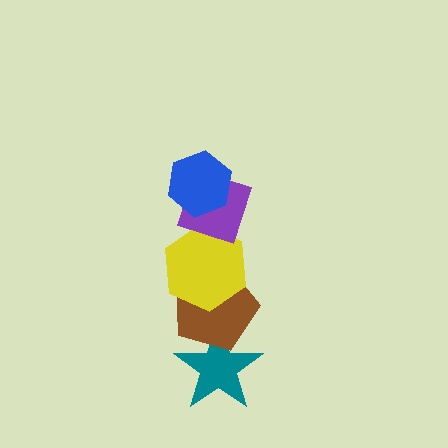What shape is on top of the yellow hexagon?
The purple diamond is on top of the yellow hexagon.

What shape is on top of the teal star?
The brown pentagon is on top of the teal star.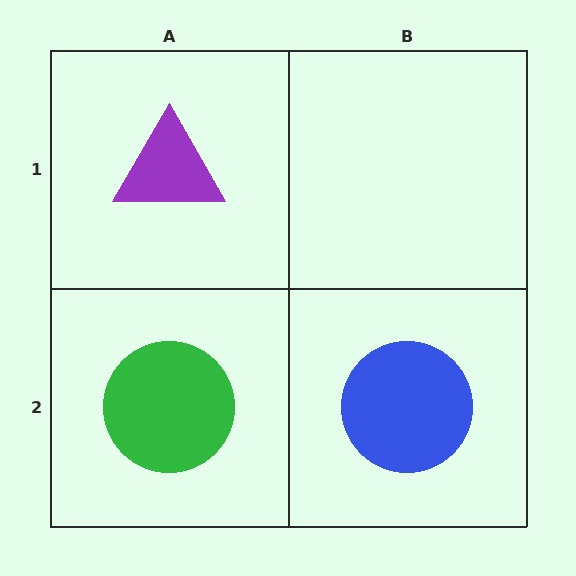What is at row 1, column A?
A purple triangle.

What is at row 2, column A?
A green circle.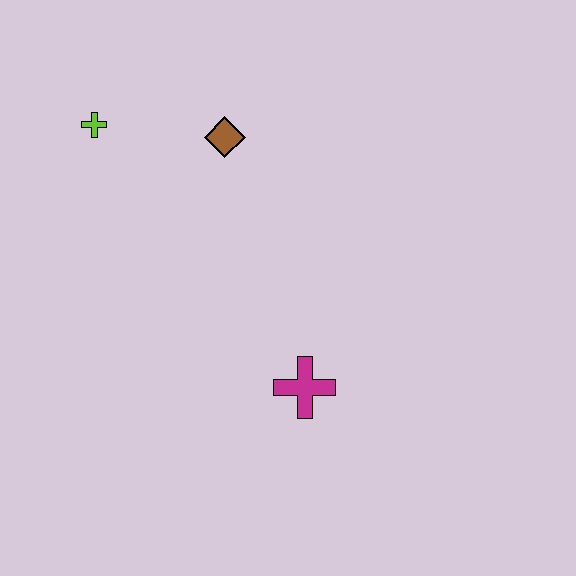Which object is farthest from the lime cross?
The magenta cross is farthest from the lime cross.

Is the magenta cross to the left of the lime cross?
No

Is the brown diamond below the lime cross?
Yes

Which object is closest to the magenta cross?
The brown diamond is closest to the magenta cross.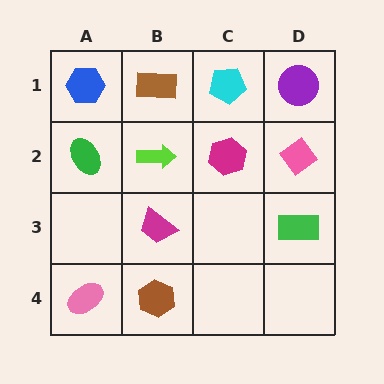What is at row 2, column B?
A lime arrow.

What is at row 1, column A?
A blue hexagon.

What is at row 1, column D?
A purple circle.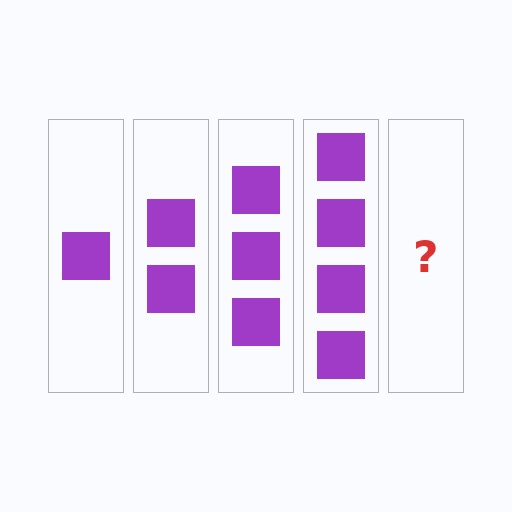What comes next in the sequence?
The next element should be 5 squares.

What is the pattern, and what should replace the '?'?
The pattern is that each step adds one more square. The '?' should be 5 squares.